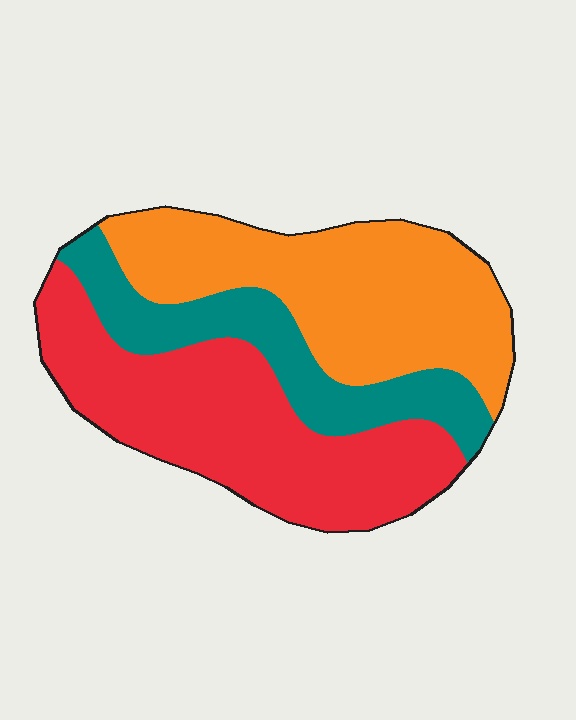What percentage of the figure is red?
Red covers 40% of the figure.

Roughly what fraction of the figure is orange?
Orange takes up between a third and a half of the figure.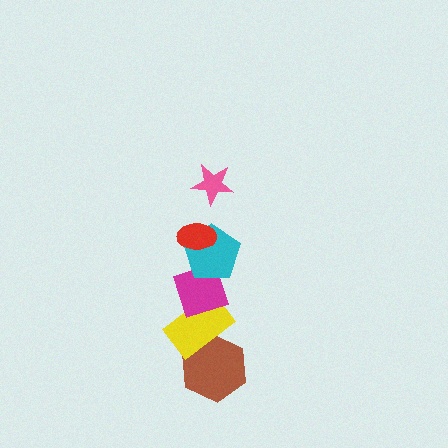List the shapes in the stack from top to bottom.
From top to bottom: the pink star, the red ellipse, the cyan pentagon, the magenta diamond, the yellow rectangle, the brown hexagon.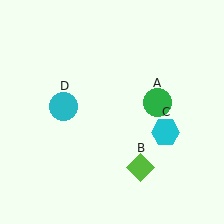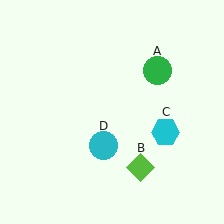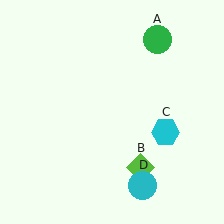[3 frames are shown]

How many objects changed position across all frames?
2 objects changed position: green circle (object A), cyan circle (object D).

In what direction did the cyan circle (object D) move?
The cyan circle (object D) moved down and to the right.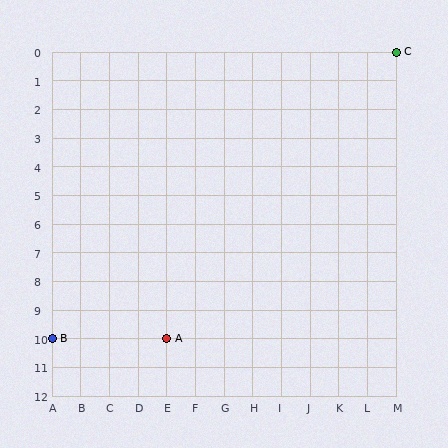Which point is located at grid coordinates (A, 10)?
Point B is at (A, 10).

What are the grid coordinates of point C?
Point C is at grid coordinates (M, 0).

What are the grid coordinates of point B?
Point B is at grid coordinates (A, 10).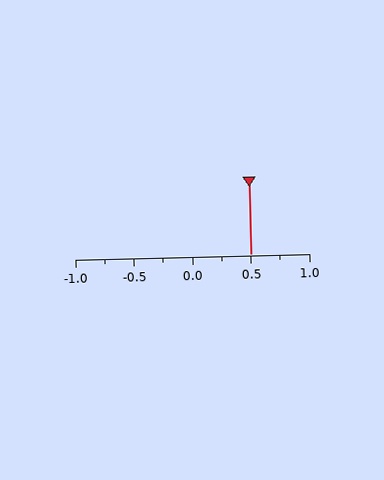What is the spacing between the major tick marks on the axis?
The major ticks are spaced 0.5 apart.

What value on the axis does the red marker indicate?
The marker indicates approximately 0.5.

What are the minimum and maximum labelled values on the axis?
The axis runs from -1.0 to 1.0.